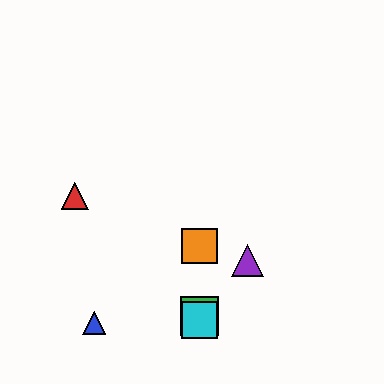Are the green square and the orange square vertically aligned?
Yes, both are at x≈199.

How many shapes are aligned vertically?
4 shapes (the green square, the yellow square, the orange square, the cyan square) are aligned vertically.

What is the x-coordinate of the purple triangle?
The purple triangle is at x≈247.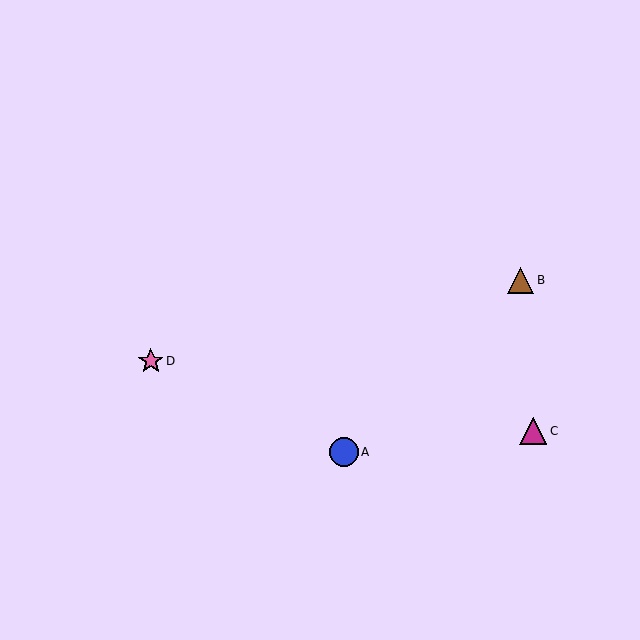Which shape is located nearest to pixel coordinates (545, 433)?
The magenta triangle (labeled C) at (533, 431) is nearest to that location.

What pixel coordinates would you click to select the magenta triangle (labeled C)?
Click at (533, 431) to select the magenta triangle C.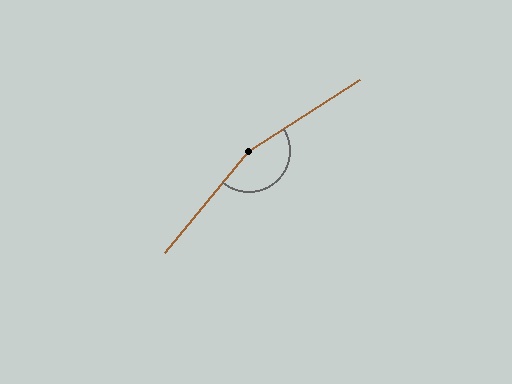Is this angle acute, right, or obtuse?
It is obtuse.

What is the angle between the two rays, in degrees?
Approximately 162 degrees.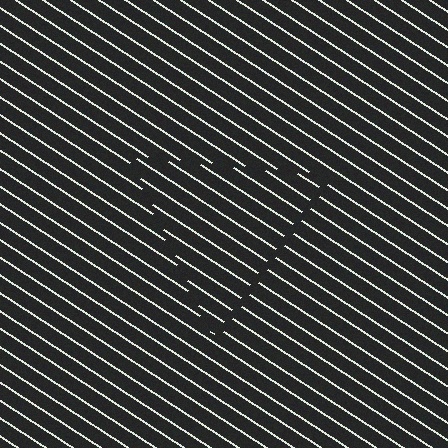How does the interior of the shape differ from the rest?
The interior of the shape contains the same grating, shifted by half a period — the contour is defined by the phase discontinuity where line-ends from the inner and outer gratings abut.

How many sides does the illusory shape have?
3 sides — the line-ends trace a triangle.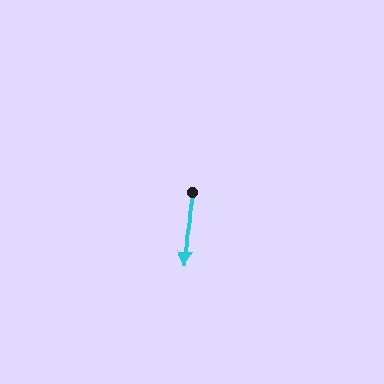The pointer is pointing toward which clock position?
Roughly 6 o'clock.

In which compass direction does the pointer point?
South.